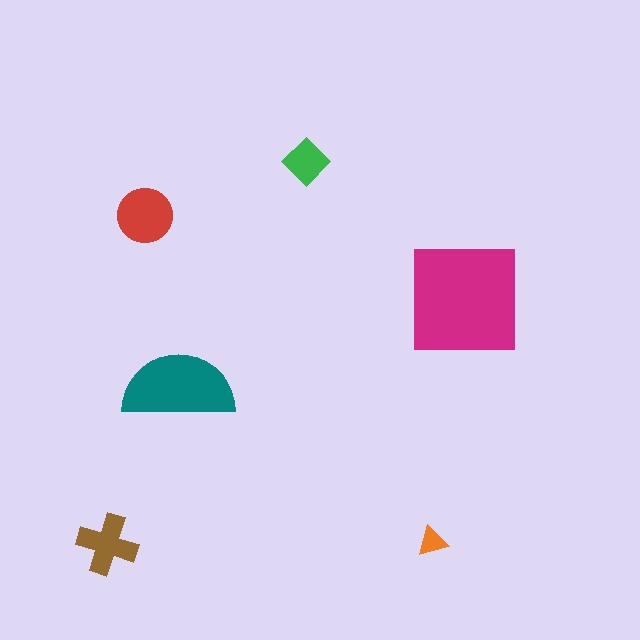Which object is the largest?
The magenta square.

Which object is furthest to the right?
The magenta square is rightmost.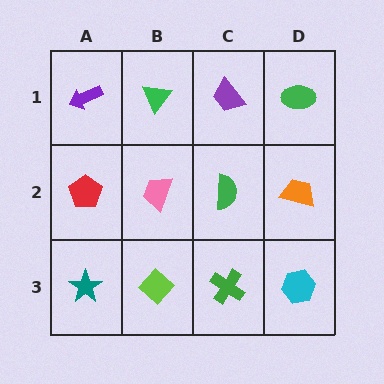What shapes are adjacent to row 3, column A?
A red pentagon (row 2, column A), a lime diamond (row 3, column B).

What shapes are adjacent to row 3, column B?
A pink trapezoid (row 2, column B), a teal star (row 3, column A), a green cross (row 3, column C).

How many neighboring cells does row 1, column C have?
3.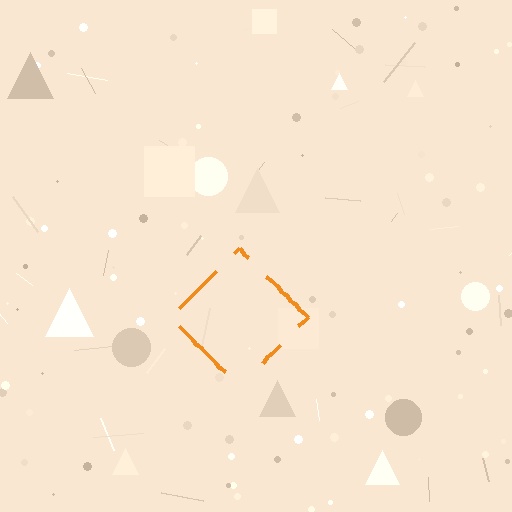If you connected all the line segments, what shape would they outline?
They would outline a diamond.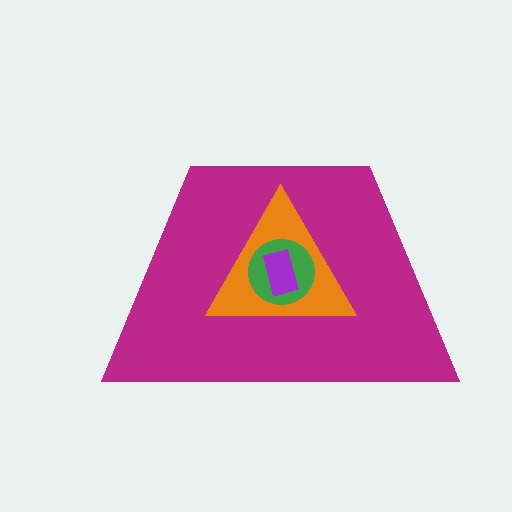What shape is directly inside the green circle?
The purple rectangle.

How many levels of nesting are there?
4.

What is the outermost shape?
The magenta trapezoid.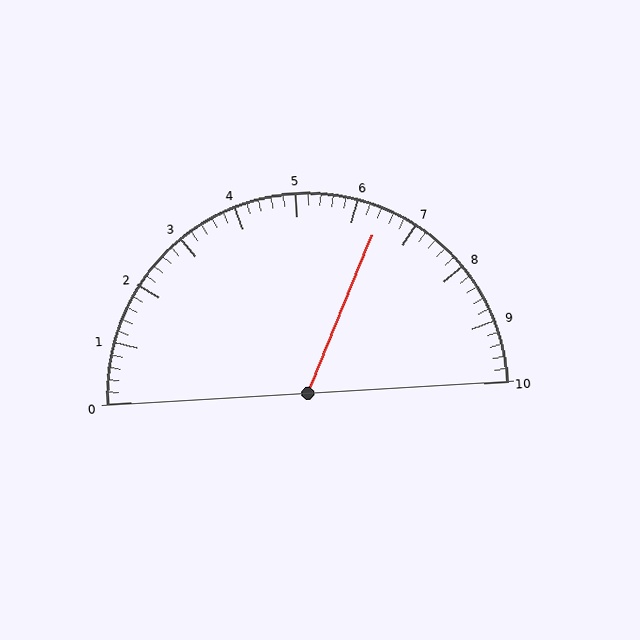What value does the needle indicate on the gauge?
The needle indicates approximately 6.4.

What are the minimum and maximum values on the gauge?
The gauge ranges from 0 to 10.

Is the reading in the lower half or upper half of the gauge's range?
The reading is in the upper half of the range (0 to 10).